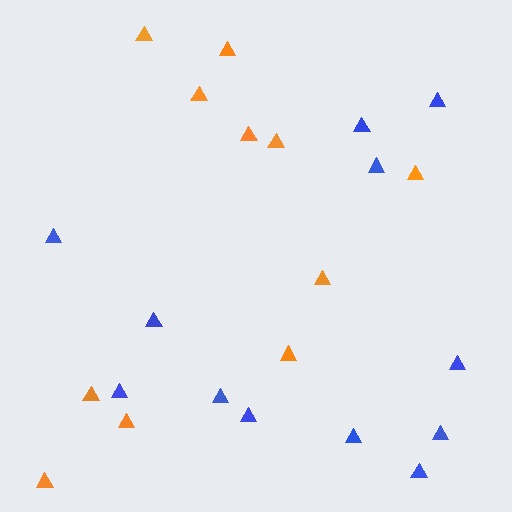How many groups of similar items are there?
There are 2 groups: one group of orange triangles (11) and one group of blue triangles (12).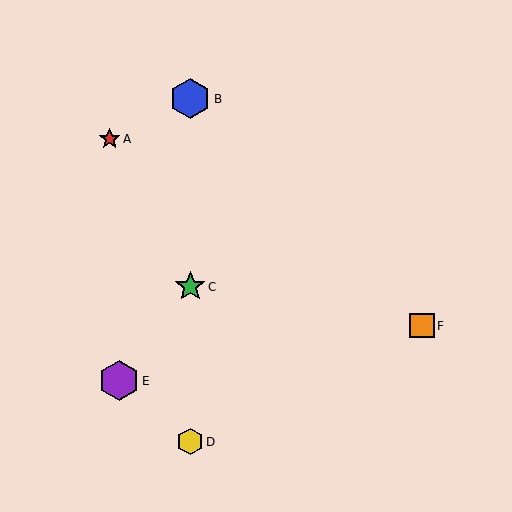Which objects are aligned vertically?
Objects B, C, D are aligned vertically.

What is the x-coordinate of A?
Object A is at x≈110.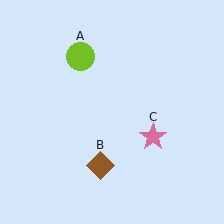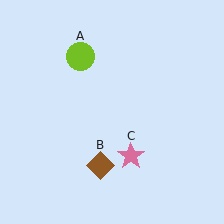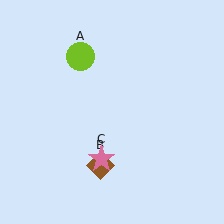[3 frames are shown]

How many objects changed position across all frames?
1 object changed position: pink star (object C).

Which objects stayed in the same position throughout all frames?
Lime circle (object A) and brown diamond (object B) remained stationary.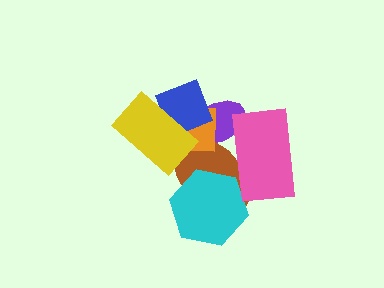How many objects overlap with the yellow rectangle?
3 objects overlap with the yellow rectangle.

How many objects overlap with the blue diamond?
3 objects overlap with the blue diamond.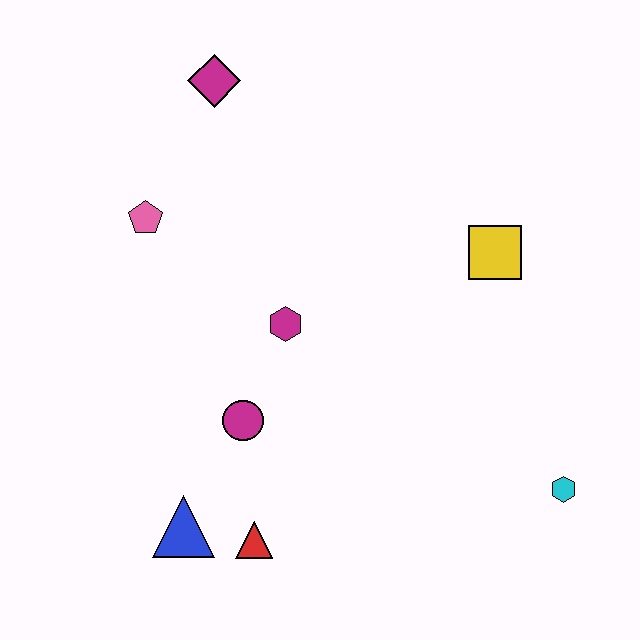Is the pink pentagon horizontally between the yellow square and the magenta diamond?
No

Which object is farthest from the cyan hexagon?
The magenta diamond is farthest from the cyan hexagon.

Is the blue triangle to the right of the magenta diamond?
No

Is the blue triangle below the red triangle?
No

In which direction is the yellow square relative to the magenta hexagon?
The yellow square is to the right of the magenta hexagon.